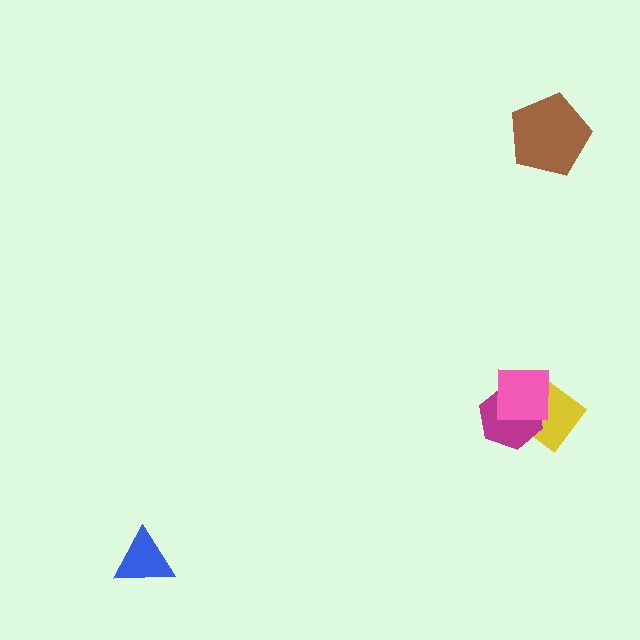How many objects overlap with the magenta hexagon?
2 objects overlap with the magenta hexagon.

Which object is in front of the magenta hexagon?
The pink square is in front of the magenta hexagon.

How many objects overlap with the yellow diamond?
2 objects overlap with the yellow diamond.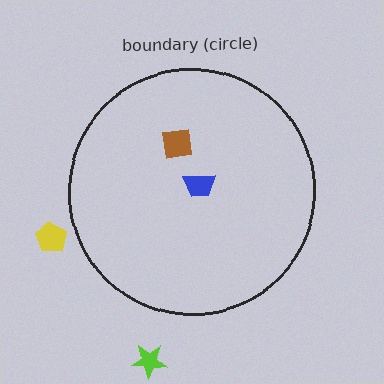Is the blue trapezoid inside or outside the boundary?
Inside.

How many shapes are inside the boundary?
2 inside, 2 outside.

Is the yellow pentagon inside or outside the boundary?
Outside.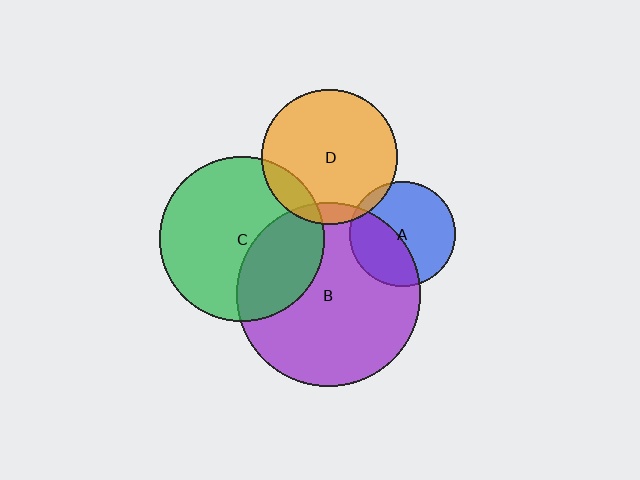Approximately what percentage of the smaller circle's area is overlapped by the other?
Approximately 15%.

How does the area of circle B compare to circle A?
Approximately 3.0 times.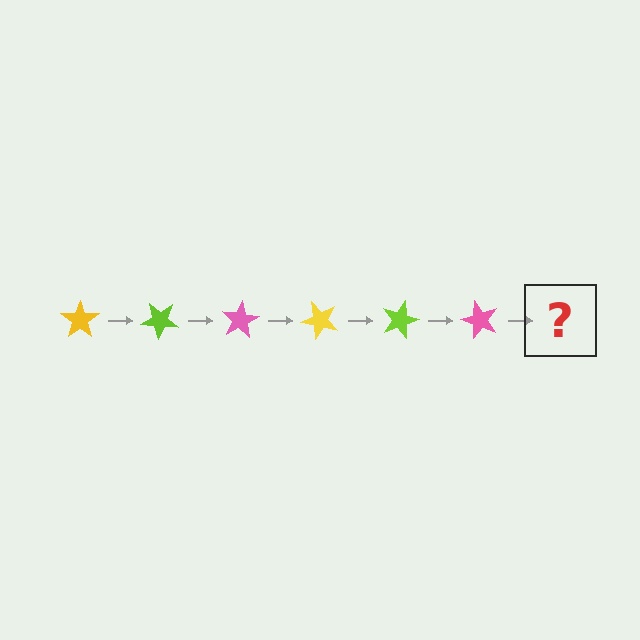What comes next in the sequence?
The next element should be a yellow star, rotated 240 degrees from the start.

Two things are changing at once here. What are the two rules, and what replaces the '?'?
The two rules are that it rotates 40 degrees each step and the color cycles through yellow, lime, and pink. The '?' should be a yellow star, rotated 240 degrees from the start.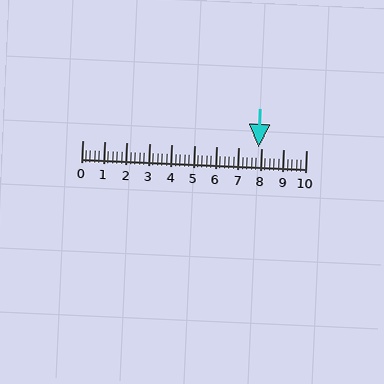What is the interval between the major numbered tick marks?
The major tick marks are spaced 1 units apart.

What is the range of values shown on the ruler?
The ruler shows values from 0 to 10.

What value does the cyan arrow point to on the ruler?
The cyan arrow points to approximately 7.9.